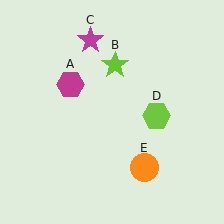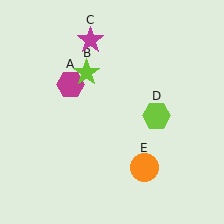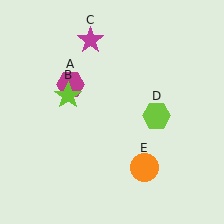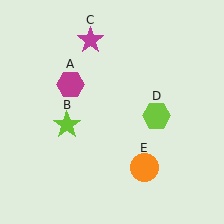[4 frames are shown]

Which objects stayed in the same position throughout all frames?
Magenta hexagon (object A) and magenta star (object C) and lime hexagon (object D) and orange circle (object E) remained stationary.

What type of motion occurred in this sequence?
The lime star (object B) rotated counterclockwise around the center of the scene.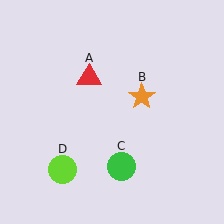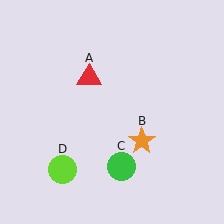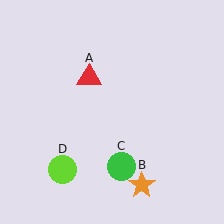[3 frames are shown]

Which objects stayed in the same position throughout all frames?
Red triangle (object A) and green circle (object C) and lime circle (object D) remained stationary.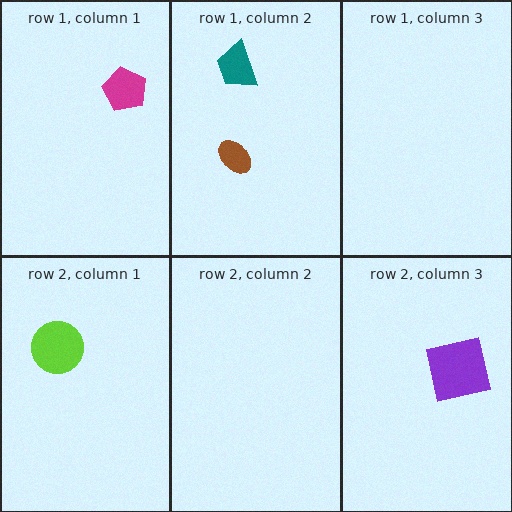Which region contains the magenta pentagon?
The row 1, column 1 region.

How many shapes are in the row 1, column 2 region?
2.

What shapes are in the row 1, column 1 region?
The magenta pentagon.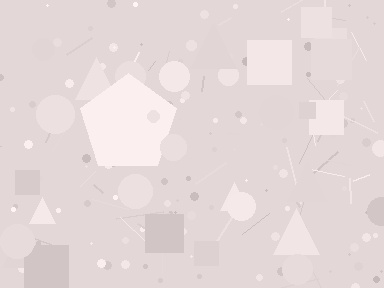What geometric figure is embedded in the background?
A pentagon is embedded in the background.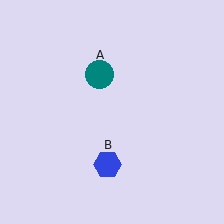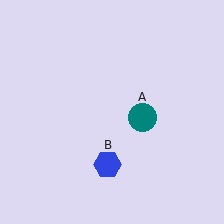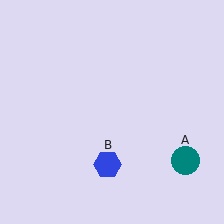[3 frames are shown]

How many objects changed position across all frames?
1 object changed position: teal circle (object A).